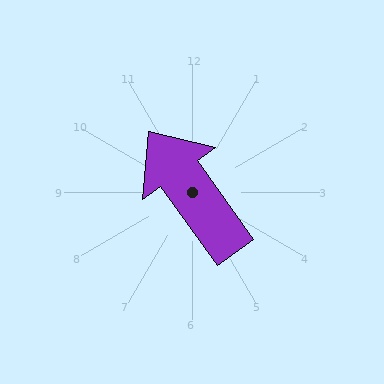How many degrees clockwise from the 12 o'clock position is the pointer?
Approximately 324 degrees.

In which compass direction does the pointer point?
Northwest.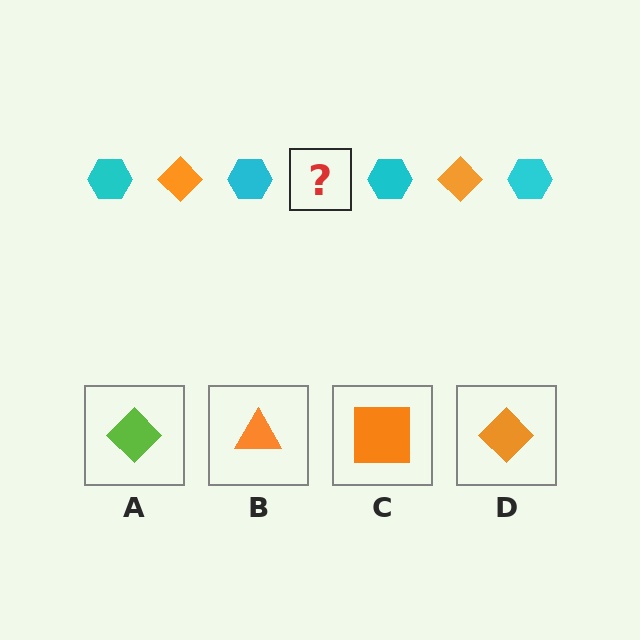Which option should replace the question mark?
Option D.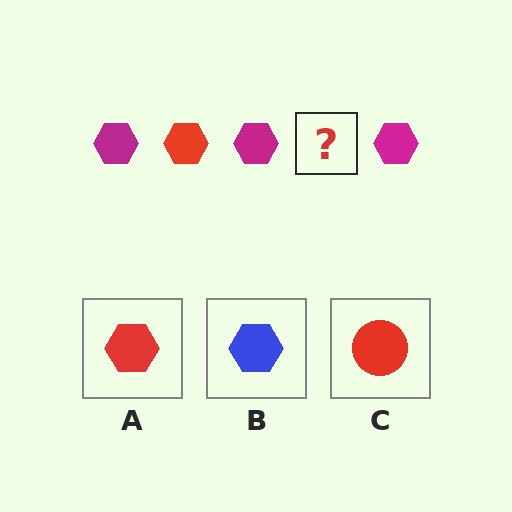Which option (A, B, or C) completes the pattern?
A.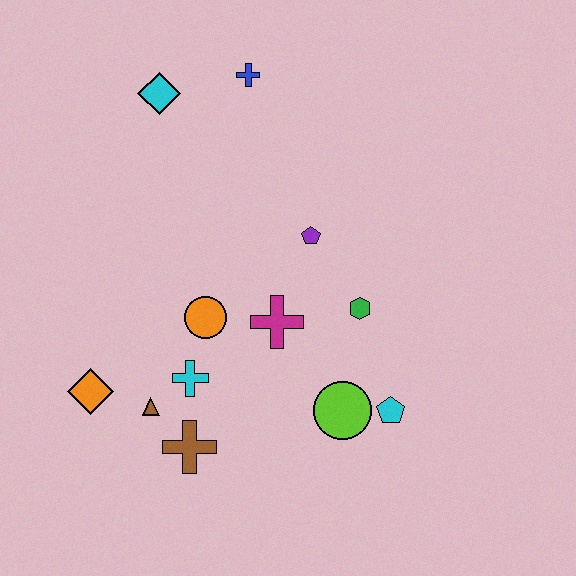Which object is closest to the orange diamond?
The brown triangle is closest to the orange diamond.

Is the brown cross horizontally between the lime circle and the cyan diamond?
Yes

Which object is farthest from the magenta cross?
The cyan diamond is farthest from the magenta cross.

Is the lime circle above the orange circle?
No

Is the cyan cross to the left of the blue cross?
Yes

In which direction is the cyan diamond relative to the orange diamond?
The cyan diamond is above the orange diamond.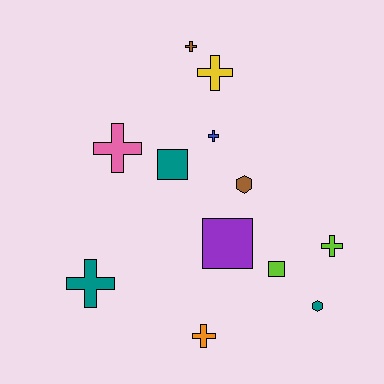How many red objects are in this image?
There are no red objects.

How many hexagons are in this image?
There are 2 hexagons.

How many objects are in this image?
There are 12 objects.